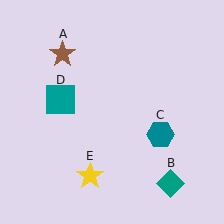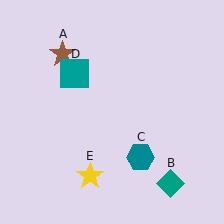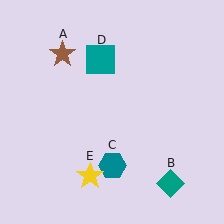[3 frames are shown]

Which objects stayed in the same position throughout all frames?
Brown star (object A) and teal diamond (object B) and yellow star (object E) remained stationary.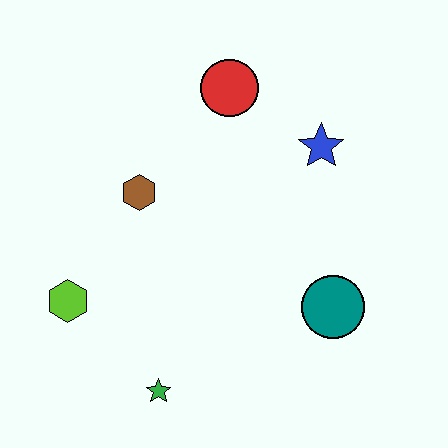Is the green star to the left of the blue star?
Yes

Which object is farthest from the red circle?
The green star is farthest from the red circle.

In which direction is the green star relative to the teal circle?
The green star is to the left of the teal circle.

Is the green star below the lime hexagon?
Yes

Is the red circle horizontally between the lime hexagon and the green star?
No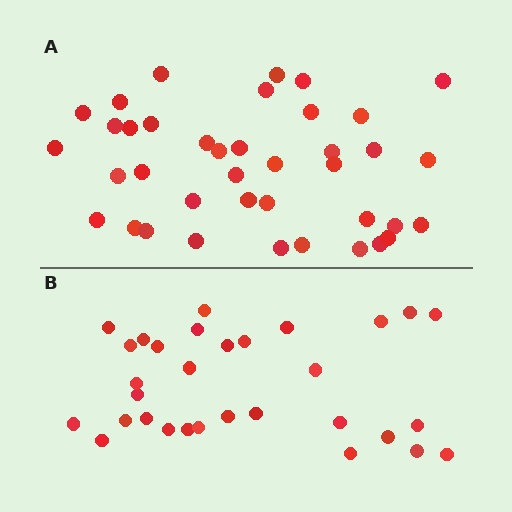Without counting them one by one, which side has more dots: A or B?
Region A (the top region) has more dots.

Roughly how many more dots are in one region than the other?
Region A has roughly 8 or so more dots than region B.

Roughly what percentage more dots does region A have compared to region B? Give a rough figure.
About 25% more.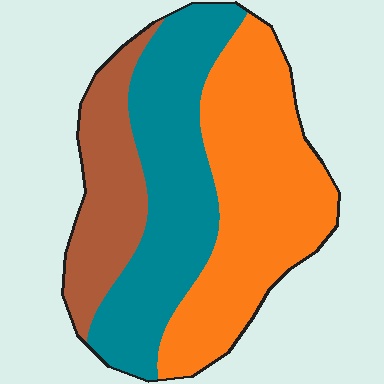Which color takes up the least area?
Brown, at roughly 20%.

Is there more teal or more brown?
Teal.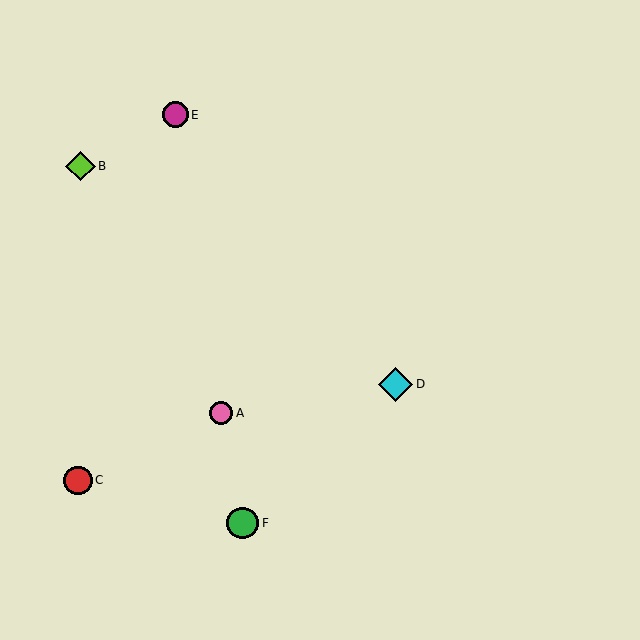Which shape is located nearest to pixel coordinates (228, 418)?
The pink circle (labeled A) at (221, 413) is nearest to that location.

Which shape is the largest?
The cyan diamond (labeled D) is the largest.